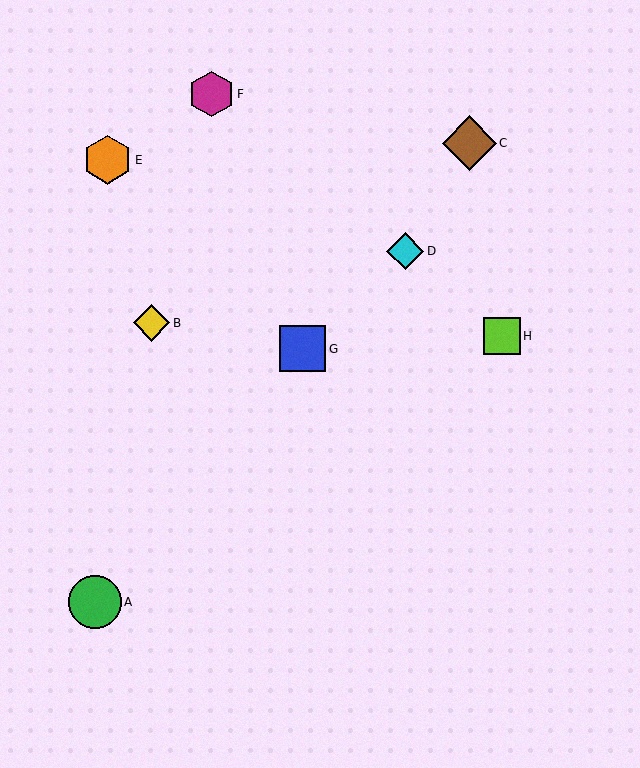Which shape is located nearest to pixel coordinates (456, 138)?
The brown diamond (labeled C) at (469, 143) is nearest to that location.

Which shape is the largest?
The brown diamond (labeled C) is the largest.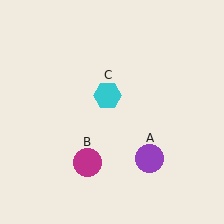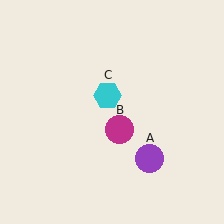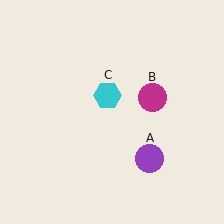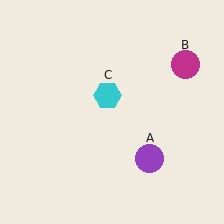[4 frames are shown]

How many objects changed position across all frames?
1 object changed position: magenta circle (object B).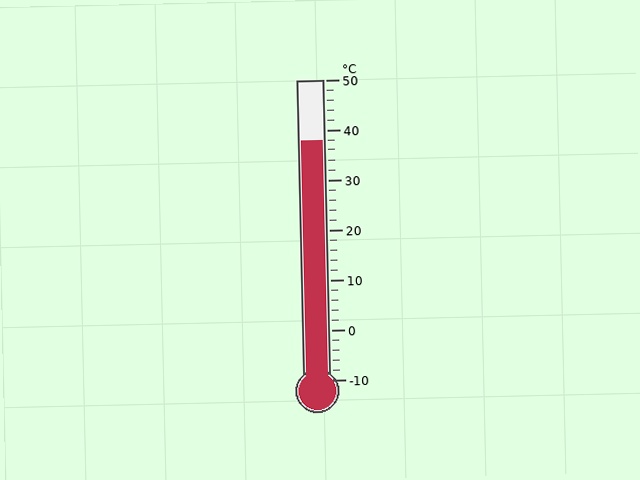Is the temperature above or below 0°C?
The temperature is above 0°C.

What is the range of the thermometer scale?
The thermometer scale ranges from -10°C to 50°C.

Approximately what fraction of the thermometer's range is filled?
The thermometer is filled to approximately 80% of its range.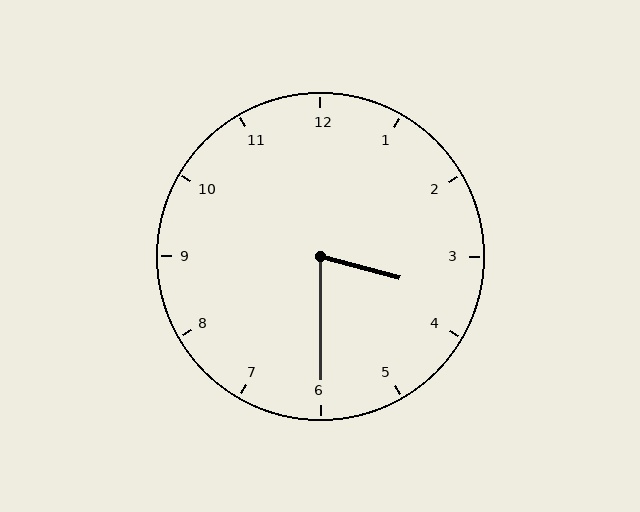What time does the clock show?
3:30.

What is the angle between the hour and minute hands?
Approximately 75 degrees.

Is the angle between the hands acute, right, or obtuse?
It is acute.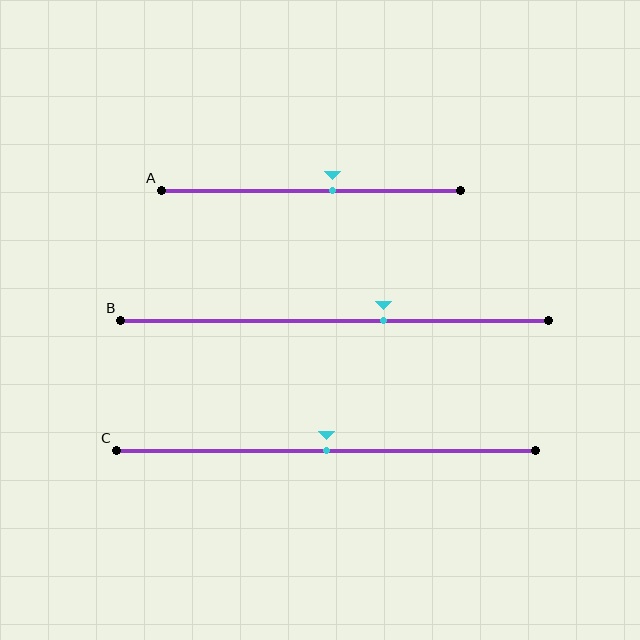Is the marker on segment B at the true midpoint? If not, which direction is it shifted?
No, the marker on segment B is shifted to the right by about 11% of the segment length.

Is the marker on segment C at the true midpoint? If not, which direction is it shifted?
Yes, the marker on segment C is at the true midpoint.